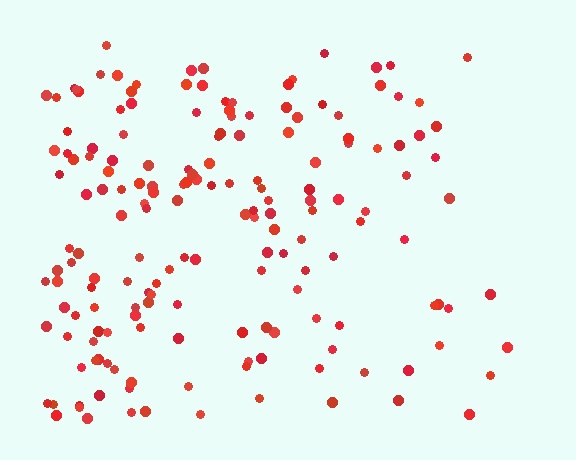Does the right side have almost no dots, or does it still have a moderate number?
Still a moderate number, just noticeably fewer than the left.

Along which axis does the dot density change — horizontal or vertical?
Horizontal.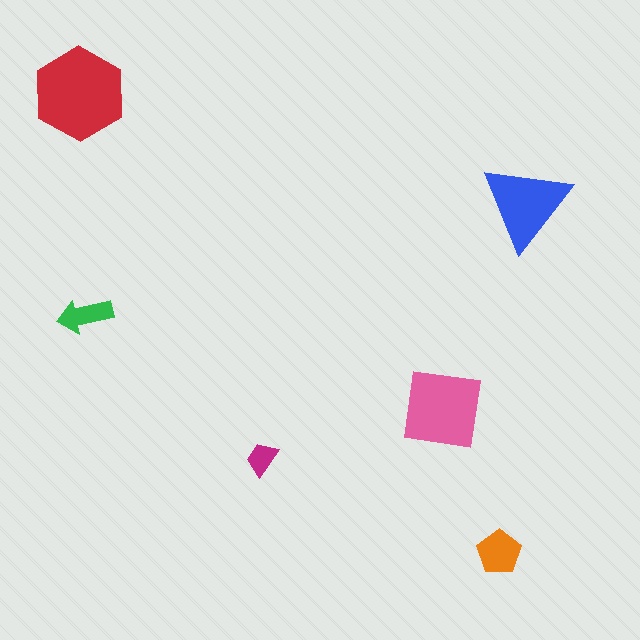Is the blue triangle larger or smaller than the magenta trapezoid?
Larger.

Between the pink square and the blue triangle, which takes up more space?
The pink square.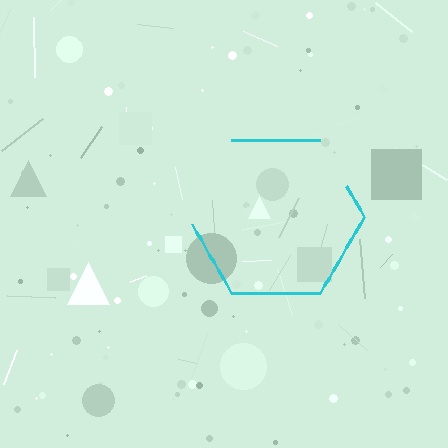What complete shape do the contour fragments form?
The contour fragments form a hexagon.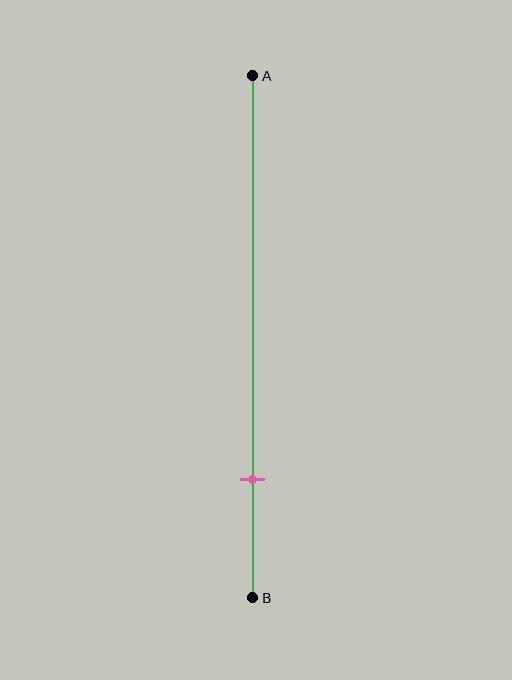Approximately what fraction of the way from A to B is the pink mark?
The pink mark is approximately 75% of the way from A to B.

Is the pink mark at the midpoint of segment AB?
No, the mark is at about 75% from A, not at the 50% midpoint.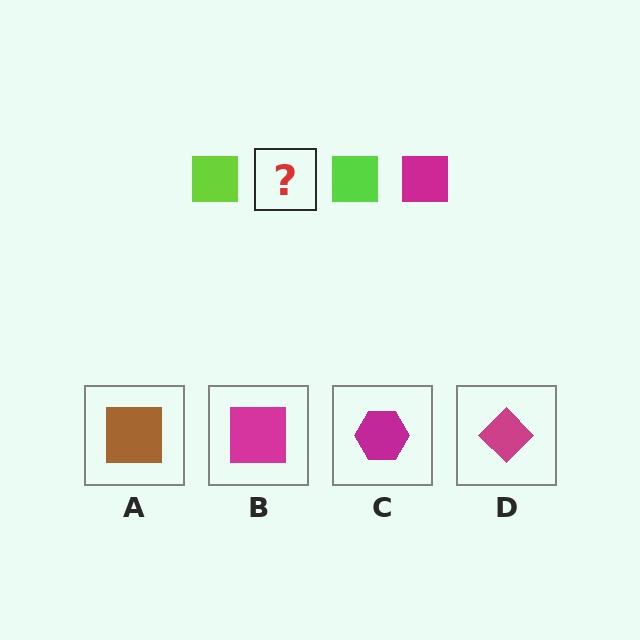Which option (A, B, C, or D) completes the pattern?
B.